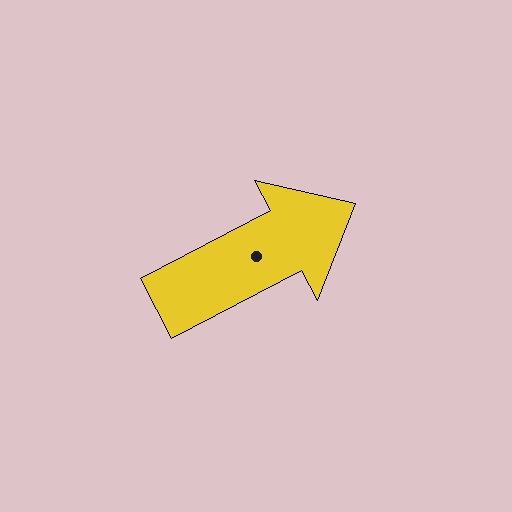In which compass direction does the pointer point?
Northeast.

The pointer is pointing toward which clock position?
Roughly 2 o'clock.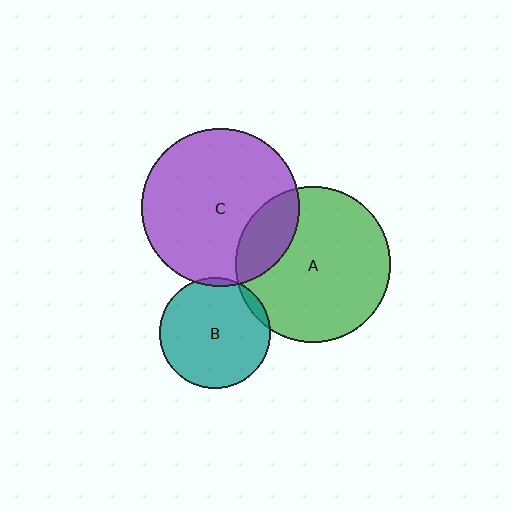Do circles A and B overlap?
Yes.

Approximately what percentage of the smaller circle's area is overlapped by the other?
Approximately 5%.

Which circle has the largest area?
Circle C (purple).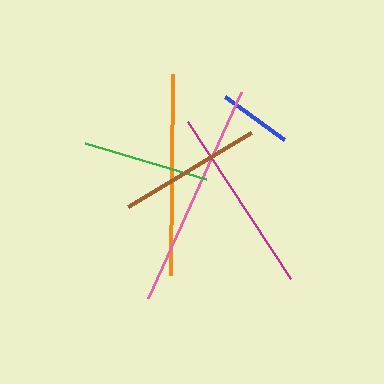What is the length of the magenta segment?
The magenta segment is approximately 187 pixels long.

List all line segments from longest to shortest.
From longest to shortest: pink, orange, magenta, brown, green, blue.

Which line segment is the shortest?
The blue line is the shortest at approximately 73 pixels.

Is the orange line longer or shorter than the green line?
The orange line is longer than the green line.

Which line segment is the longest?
The pink line is the longest at approximately 226 pixels.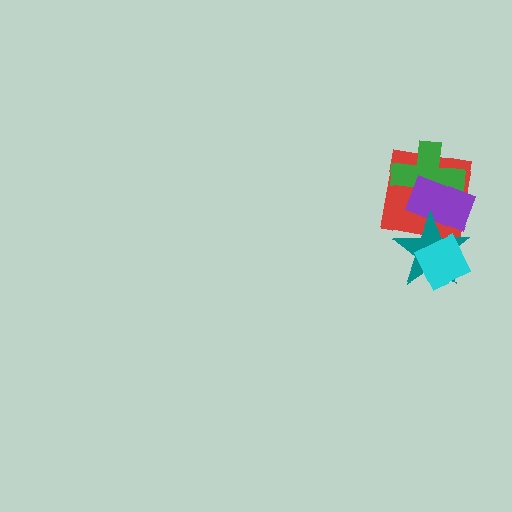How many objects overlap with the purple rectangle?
3 objects overlap with the purple rectangle.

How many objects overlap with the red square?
3 objects overlap with the red square.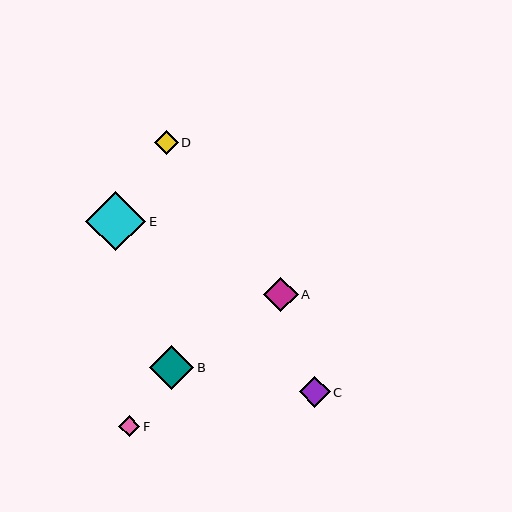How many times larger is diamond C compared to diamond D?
Diamond C is approximately 1.3 times the size of diamond D.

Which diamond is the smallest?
Diamond F is the smallest with a size of approximately 21 pixels.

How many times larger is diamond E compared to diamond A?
Diamond E is approximately 1.7 times the size of diamond A.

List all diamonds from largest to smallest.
From largest to smallest: E, B, A, C, D, F.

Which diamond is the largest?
Diamond E is the largest with a size of approximately 60 pixels.